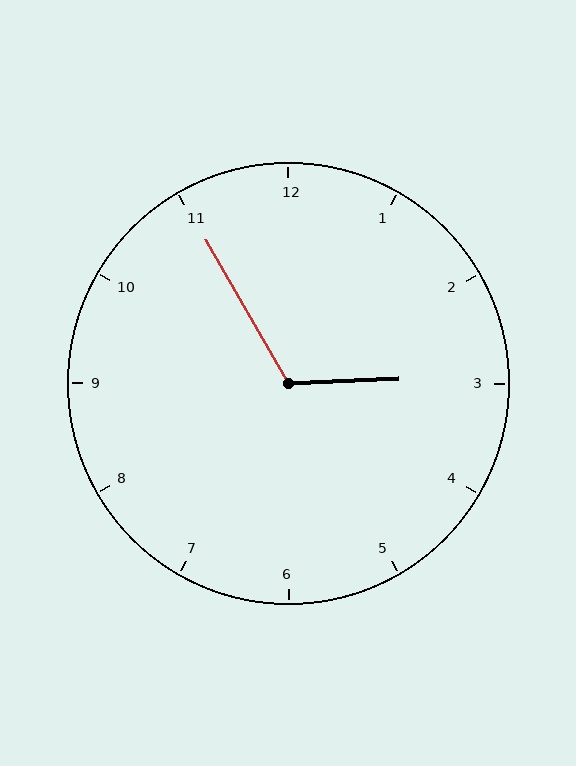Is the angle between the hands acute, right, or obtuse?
It is obtuse.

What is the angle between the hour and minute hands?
Approximately 118 degrees.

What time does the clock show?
2:55.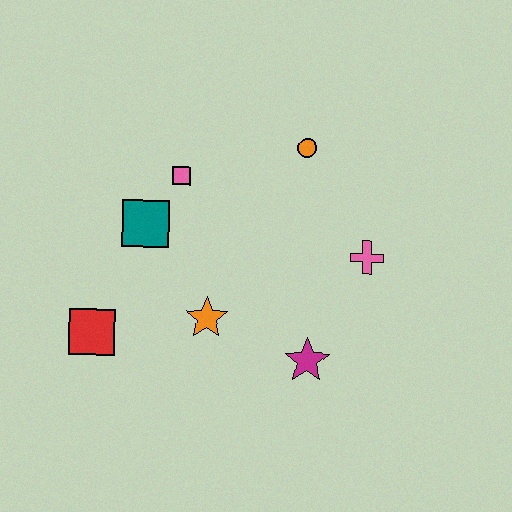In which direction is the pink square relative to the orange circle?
The pink square is to the left of the orange circle.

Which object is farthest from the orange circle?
The red square is farthest from the orange circle.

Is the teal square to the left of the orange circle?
Yes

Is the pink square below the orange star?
No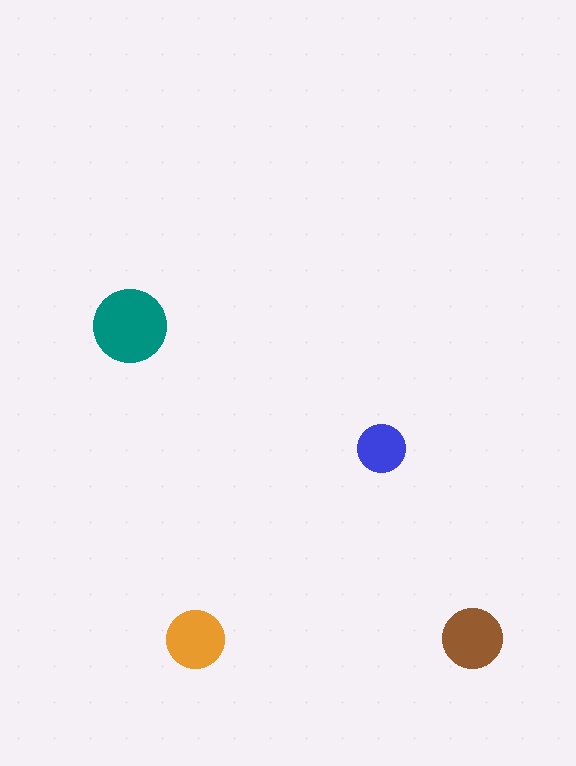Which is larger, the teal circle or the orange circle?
The teal one.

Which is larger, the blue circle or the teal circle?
The teal one.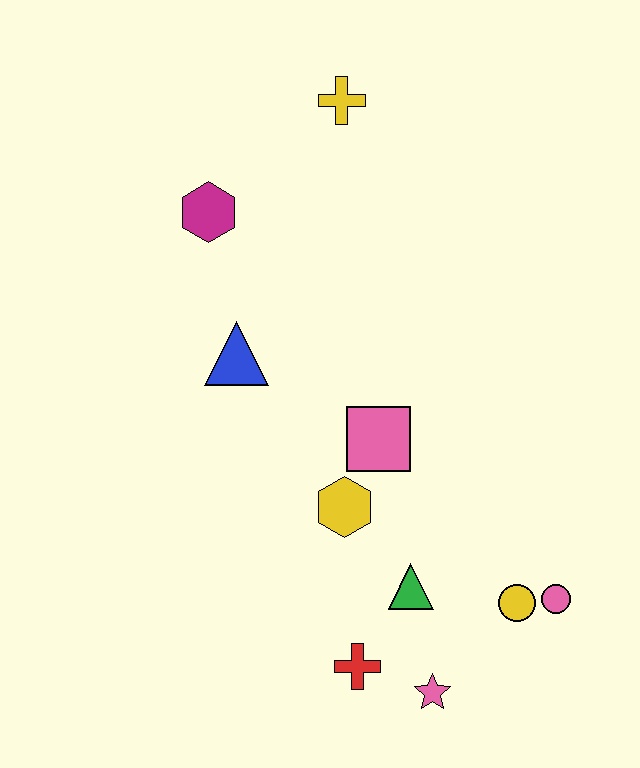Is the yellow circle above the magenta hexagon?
No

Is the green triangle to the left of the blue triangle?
No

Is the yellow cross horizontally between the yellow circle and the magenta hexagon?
Yes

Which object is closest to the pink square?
The yellow hexagon is closest to the pink square.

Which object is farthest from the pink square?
The yellow cross is farthest from the pink square.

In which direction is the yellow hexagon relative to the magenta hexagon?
The yellow hexagon is below the magenta hexagon.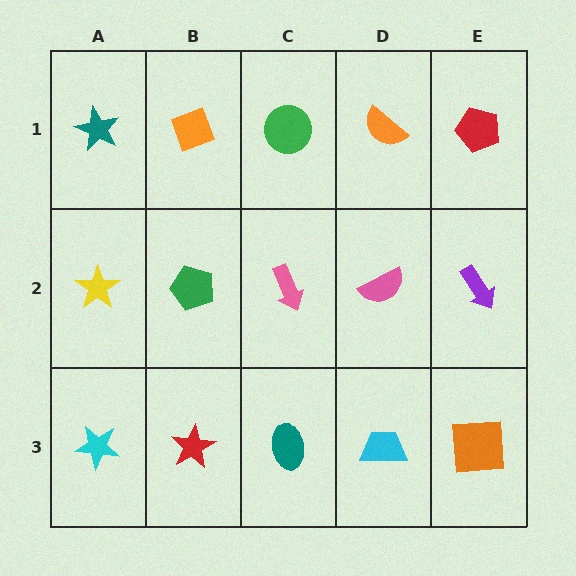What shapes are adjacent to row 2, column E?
A red pentagon (row 1, column E), an orange square (row 3, column E), a pink semicircle (row 2, column D).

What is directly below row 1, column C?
A pink arrow.